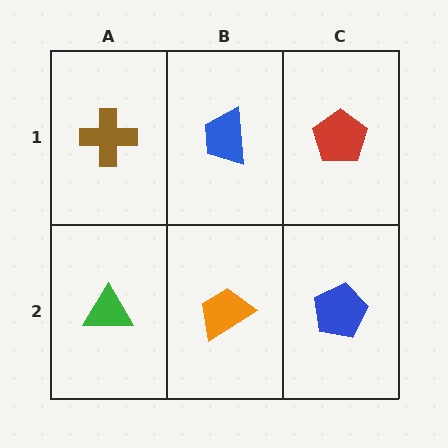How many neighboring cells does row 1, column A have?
2.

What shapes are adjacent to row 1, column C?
A blue pentagon (row 2, column C), a blue trapezoid (row 1, column B).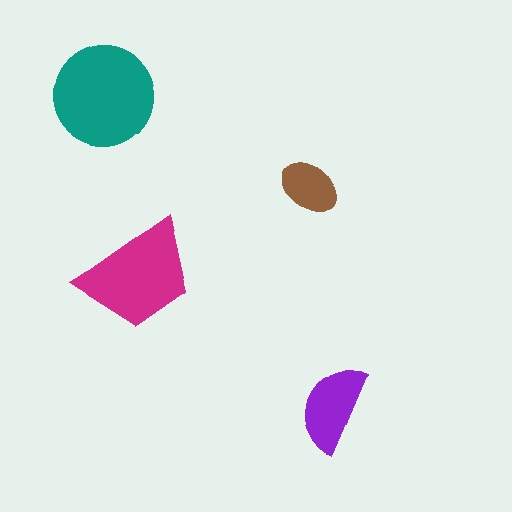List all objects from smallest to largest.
The brown ellipse, the purple semicircle, the magenta trapezoid, the teal circle.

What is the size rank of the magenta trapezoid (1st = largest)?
2nd.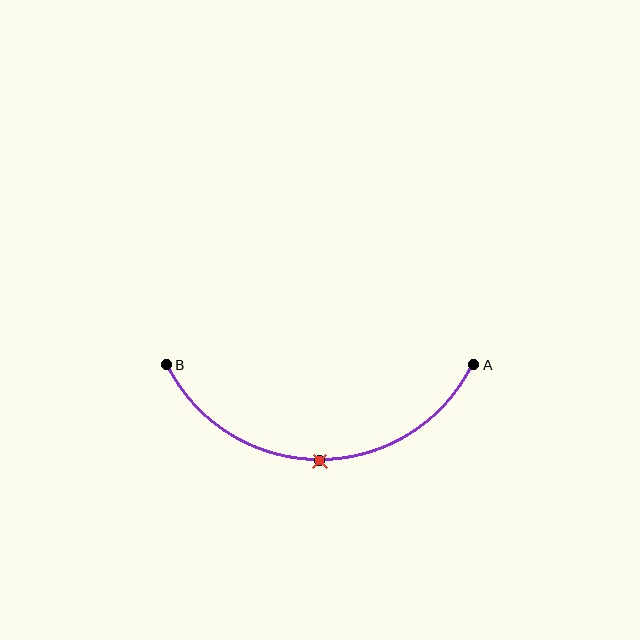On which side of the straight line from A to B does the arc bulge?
The arc bulges below the straight line connecting A and B.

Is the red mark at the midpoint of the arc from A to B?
Yes. The red mark lies on the arc at equal arc-length from both A and B — it is the arc midpoint.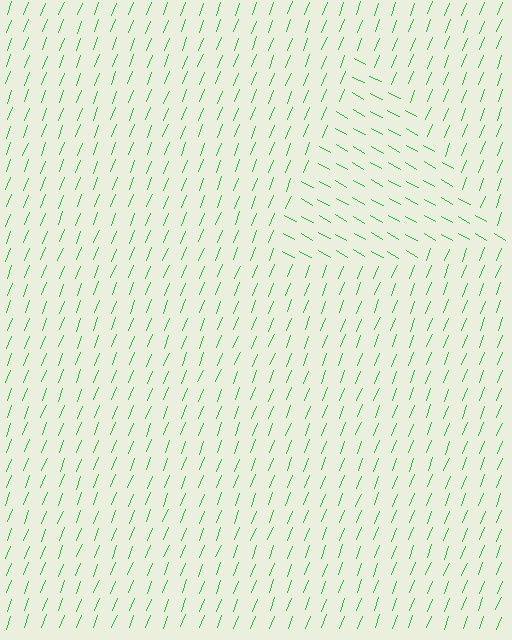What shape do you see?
I see a triangle.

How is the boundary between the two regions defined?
The boundary is defined purely by a change in line orientation (approximately 82 degrees difference). All lines are the same color and thickness.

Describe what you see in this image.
The image is filled with small green line segments. A triangle region in the image has lines oriented differently from the surrounding lines, creating a visible texture boundary.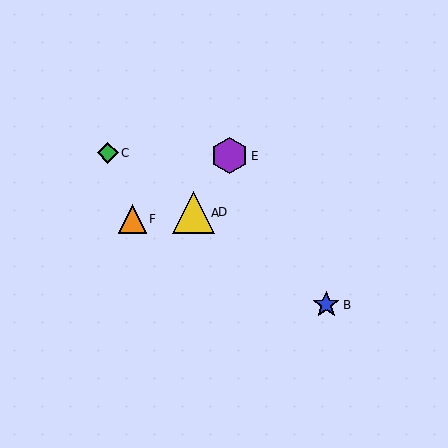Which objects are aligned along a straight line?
Objects A, B, C, D are aligned along a straight line.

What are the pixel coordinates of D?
Object D is at (194, 212).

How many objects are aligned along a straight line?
4 objects (A, B, C, D) are aligned along a straight line.